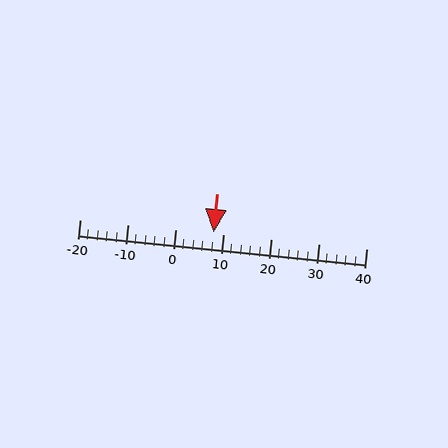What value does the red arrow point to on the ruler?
The red arrow points to approximately 8.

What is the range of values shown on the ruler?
The ruler shows values from -20 to 40.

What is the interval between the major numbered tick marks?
The major tick marks are spaced 10 units apart.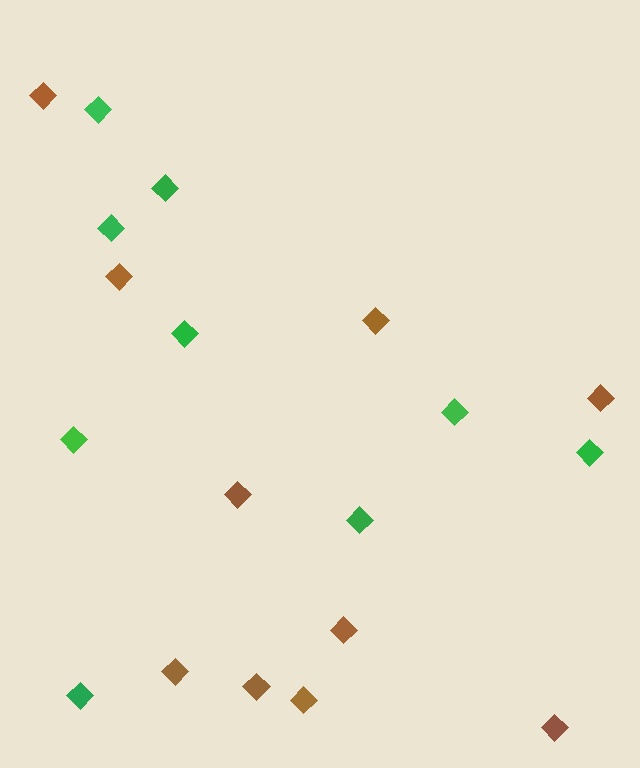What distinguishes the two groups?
There are 2 groups: one group of green diamonds (9) and one group of brown diamonds (10).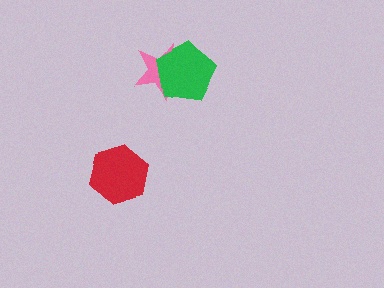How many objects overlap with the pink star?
1 object overlaps with the pink star.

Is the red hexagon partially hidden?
No, no other shape covers it.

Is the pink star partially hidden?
Yes, it is partially covered by another shape.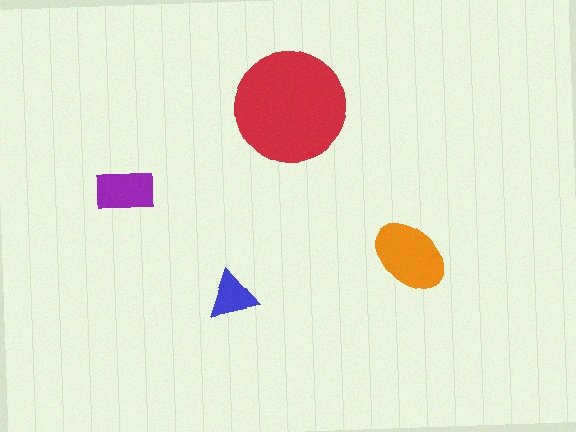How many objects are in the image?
There are 4 objects in the image.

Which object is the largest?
The red circle.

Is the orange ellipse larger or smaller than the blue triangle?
Larger.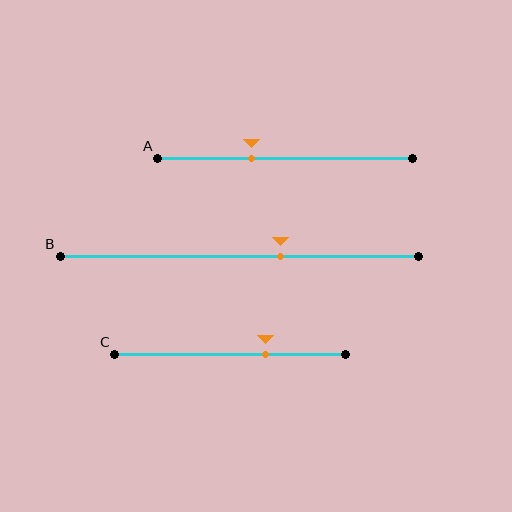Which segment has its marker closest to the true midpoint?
Segment B has its marker closest to the true midpoint.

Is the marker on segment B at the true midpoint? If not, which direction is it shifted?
No, the marker on segment B is shifted to the right by about 12% of the segment length.